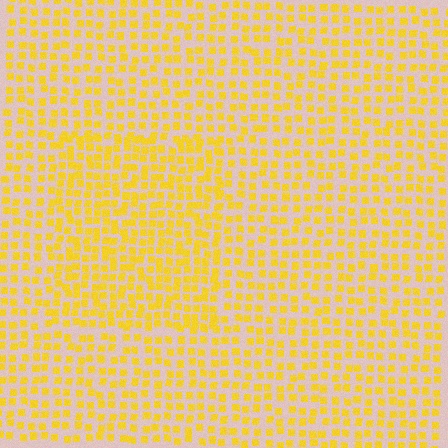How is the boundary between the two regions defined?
The boundary is defined by a change in element density (approximately 1.5x ratio). All elements are the same color, size, and shape.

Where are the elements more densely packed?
The elements are more densely packed inside the rectangle boundary.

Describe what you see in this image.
The image contains small yellow elements arranged at two different densities. A rectangle-shaped region is visible where the elements are more densely packed than the surrounding area.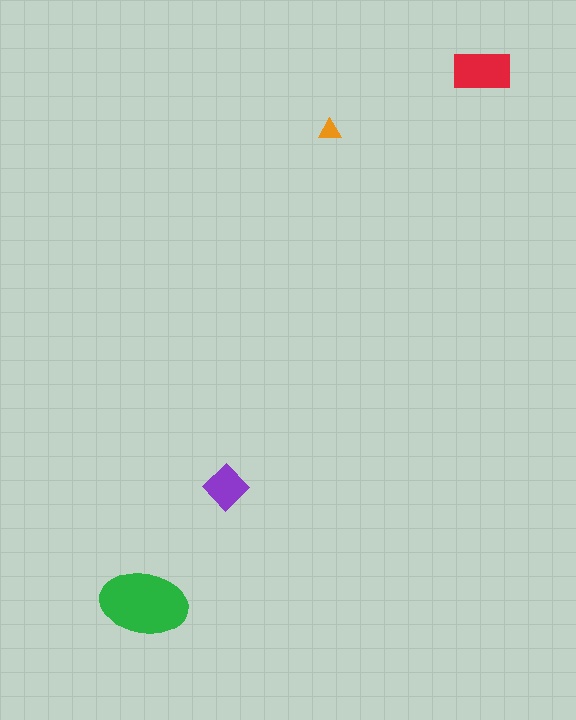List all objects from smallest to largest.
The orange triangle, the purple diamond, the red rectangle, the green ellipse.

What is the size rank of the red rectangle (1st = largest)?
2nd.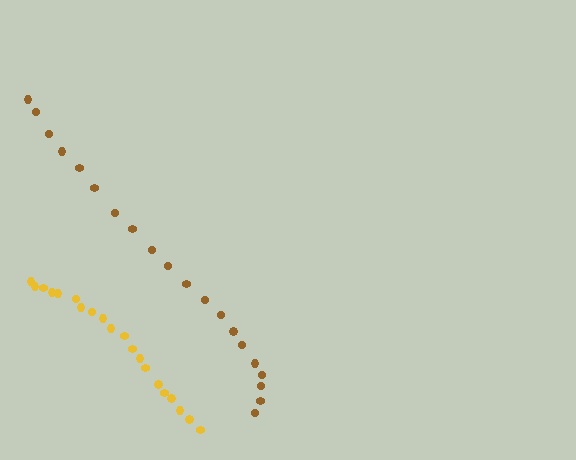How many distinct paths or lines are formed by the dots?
There are 2 distinct paths.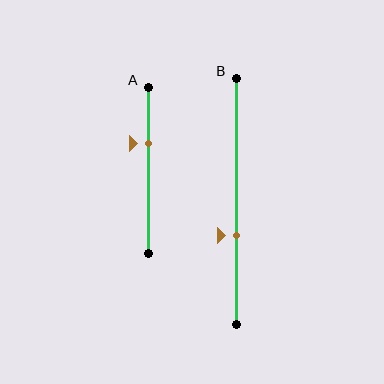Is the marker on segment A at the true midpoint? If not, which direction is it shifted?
No, the marker on segment A is shifted upward by about 16% of the segment length.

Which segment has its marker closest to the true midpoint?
Segment B has its marker closest to the true midpoint.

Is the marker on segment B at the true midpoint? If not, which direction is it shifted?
No, the marker on segment B is shifted downward by about 14% of the segment length.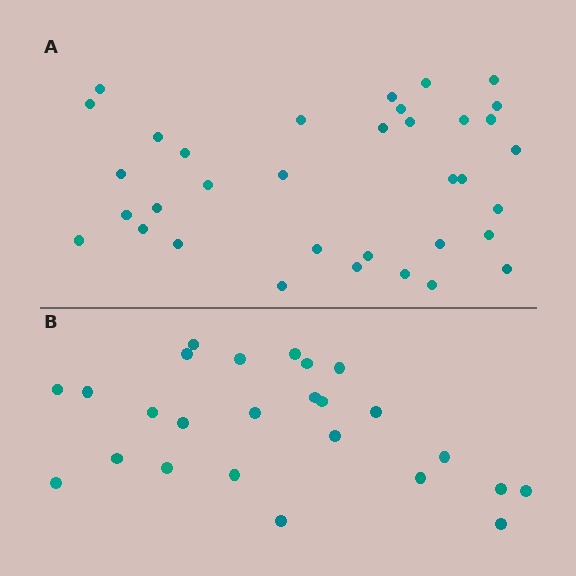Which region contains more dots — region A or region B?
Region A (the top region) has more dots.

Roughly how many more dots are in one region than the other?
Region A has roughly 10 or so more dots than region B.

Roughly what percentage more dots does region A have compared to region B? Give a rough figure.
About 40% more.